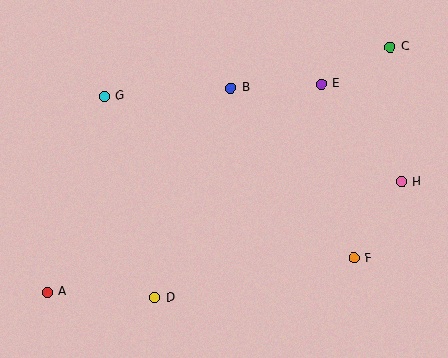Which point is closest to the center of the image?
Point B at (231, 88) is closest to the center.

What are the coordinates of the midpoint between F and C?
The midpoint between F and C is at (372, 152).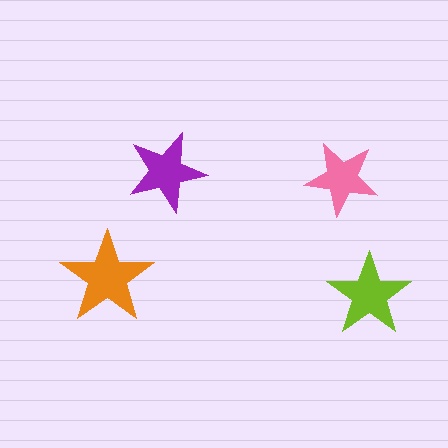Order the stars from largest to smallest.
the orange one, the lime one, the purple one, the pink one.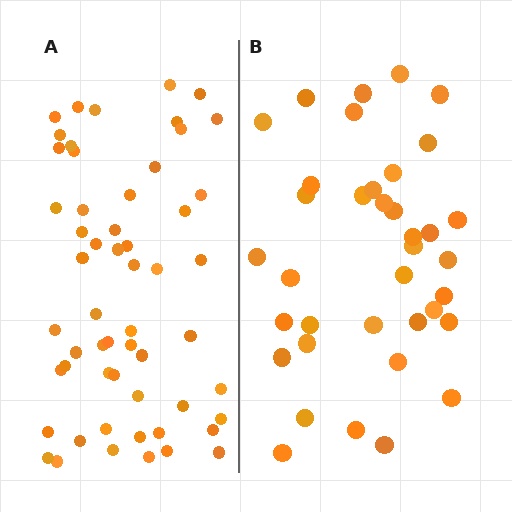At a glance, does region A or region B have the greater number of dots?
Region A (the left region) has more dots.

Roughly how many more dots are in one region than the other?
Region A has approximately 20 more dots than region B.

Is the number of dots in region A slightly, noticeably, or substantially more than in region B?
Region A has substantially more. The ratio is roughly 1.5 to 1.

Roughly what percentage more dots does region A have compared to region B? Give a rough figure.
About 50% more.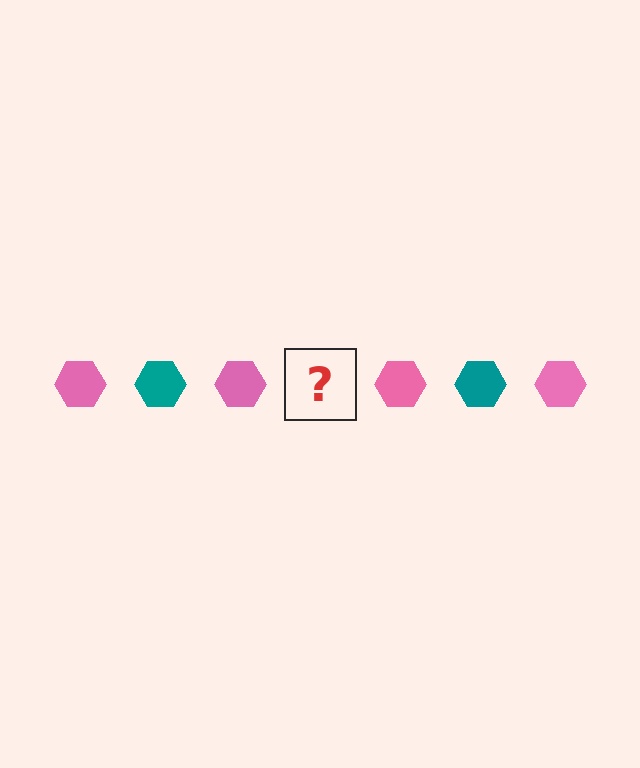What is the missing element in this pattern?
The missing element is a teal hexagon.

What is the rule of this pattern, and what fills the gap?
The rule is that the pattern cycles through pink, teal hexagons. The gap should be filled with a teal hexagon.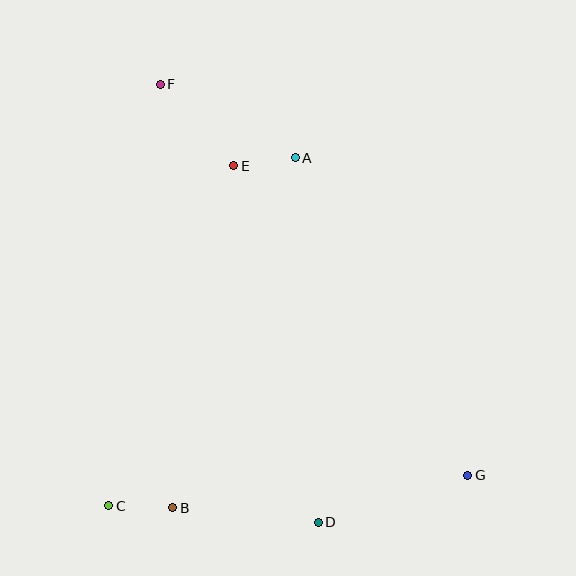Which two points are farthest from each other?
Points F and G are farthest from each other.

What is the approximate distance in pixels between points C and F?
The distance between C and F is approximately 424 pixels.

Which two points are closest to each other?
Points A and E are closest to each other.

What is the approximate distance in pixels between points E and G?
The distance between E and G is approximately 388 pixels.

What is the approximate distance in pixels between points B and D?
The distance between B and D is approximately 146 pixels.